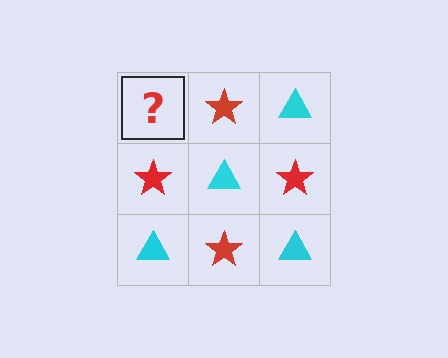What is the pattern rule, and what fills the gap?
The rule is that it alternates cyan triangle and red star in a checkerboard pattern. The gap should be filled with a cyan triangle.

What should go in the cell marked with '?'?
The missing cell should contain a cyan triangle.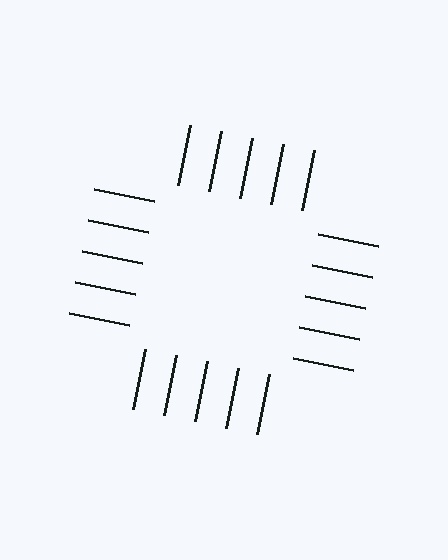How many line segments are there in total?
20 — 5 along each of the 4 edges.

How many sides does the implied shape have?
4 sides — the line-ends trace a square.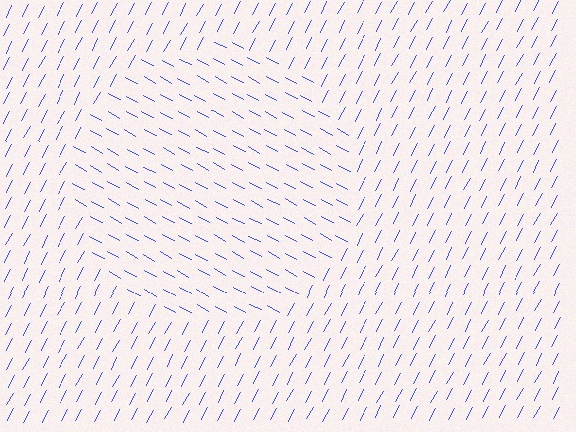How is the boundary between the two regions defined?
The boundary is defined purely by a change in line orientation (approximately 89 degrees difference). All lines are the same color and thickness.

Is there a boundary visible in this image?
Yes, there is a texture boundary formed by a change in line orientation.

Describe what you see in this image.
The image is filled with small blue line segments. A circle region in the image has lines oriented differently from the surrounding lines, creating a visible texture boundary.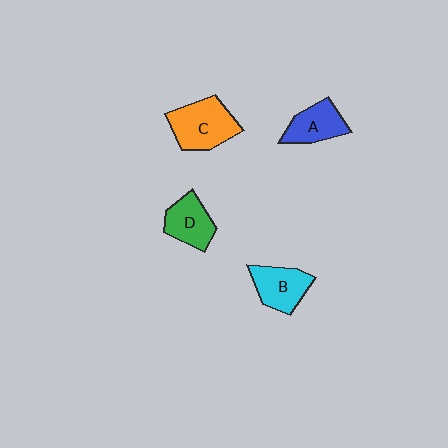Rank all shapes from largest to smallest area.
From largest to smallest: C (orange), B (cyan), D (green), A (blue).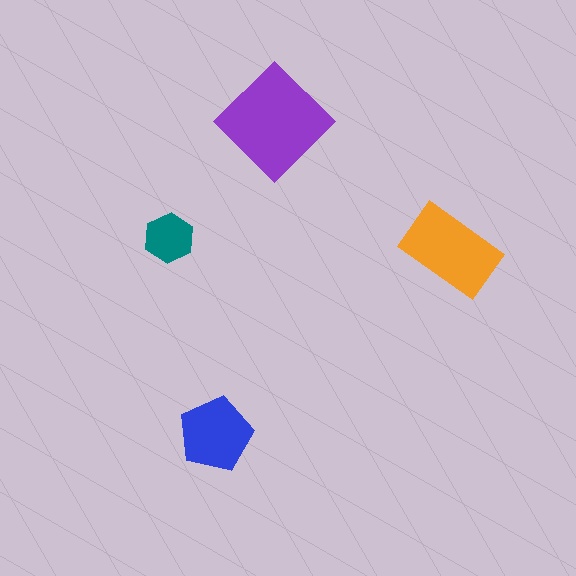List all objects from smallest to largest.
The teal hexagon, the blue pentagon, the orange rectangle, the purple diamond.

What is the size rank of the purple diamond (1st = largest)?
1st.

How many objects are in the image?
There are 4 objects in the image.